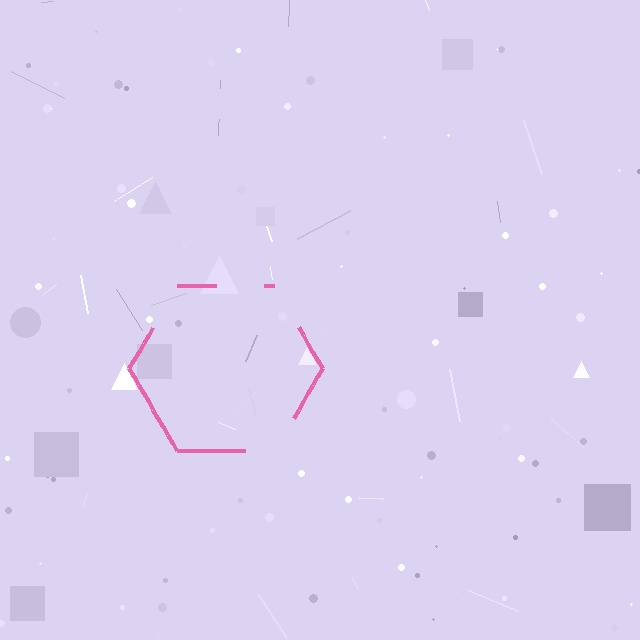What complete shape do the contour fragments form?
The contour fragments form a hexagon.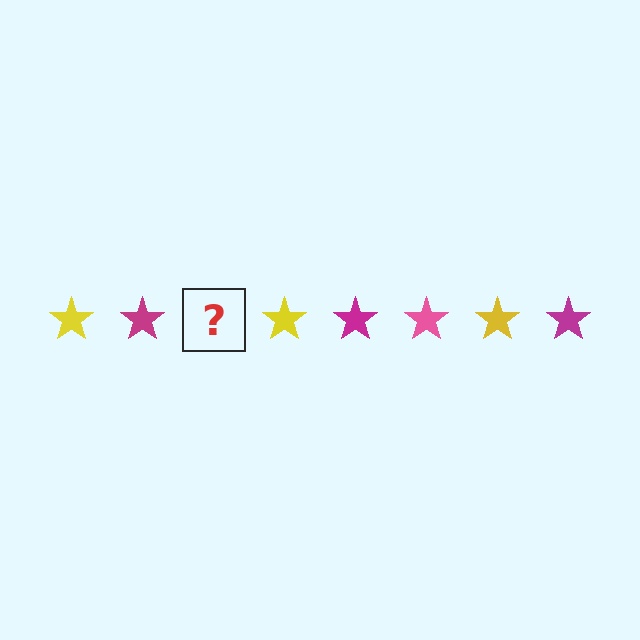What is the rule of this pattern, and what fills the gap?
The rule is that the pattern cycles through yellow, magenta, pink stars. The gap should be filled with a pink star.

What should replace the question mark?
The question mark should be replaced with a pink star.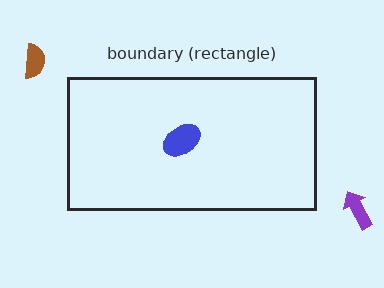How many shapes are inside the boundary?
1 inside, 2 outside.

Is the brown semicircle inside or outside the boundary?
Outside.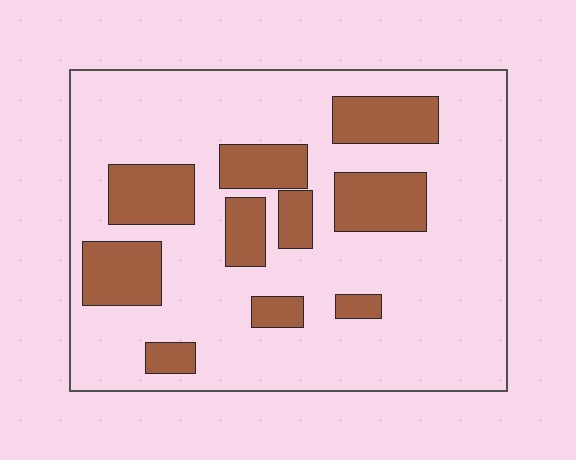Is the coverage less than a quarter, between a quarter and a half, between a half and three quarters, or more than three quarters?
Less than a quarter.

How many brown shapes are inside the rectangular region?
10.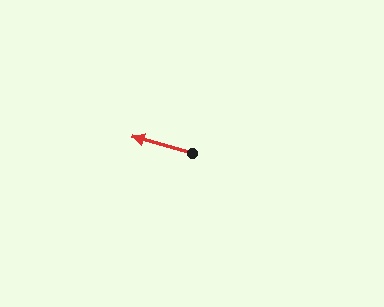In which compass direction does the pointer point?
West.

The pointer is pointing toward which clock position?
Roughly 10 o'clock.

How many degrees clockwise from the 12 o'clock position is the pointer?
Approximately 286 degrees.